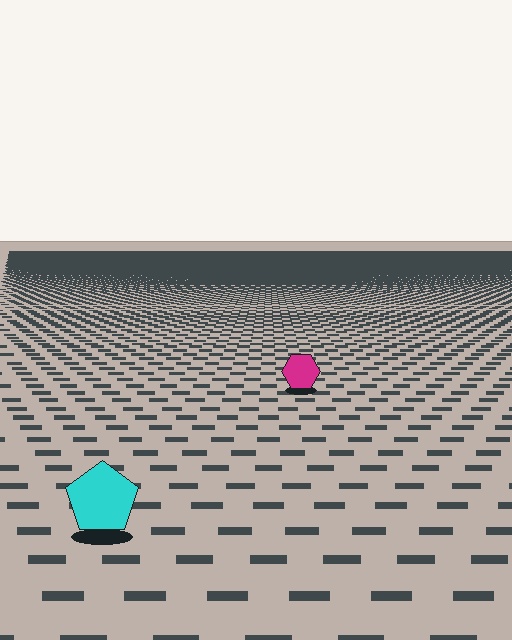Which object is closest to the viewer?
The cyan pentagon is closest. The texture marks near it are larger and more spread out.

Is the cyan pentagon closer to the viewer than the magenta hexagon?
Yes. The cyan pentagon is closer — you can tell from the texture gradient: the ground texture is coarser near it.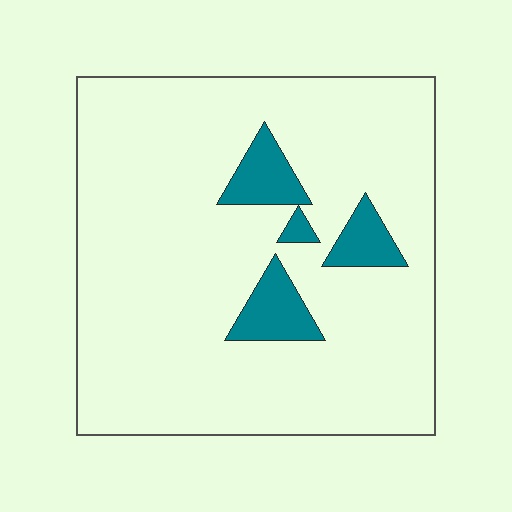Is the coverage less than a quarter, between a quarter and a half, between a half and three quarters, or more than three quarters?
Less than a quarter.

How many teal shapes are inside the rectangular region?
4.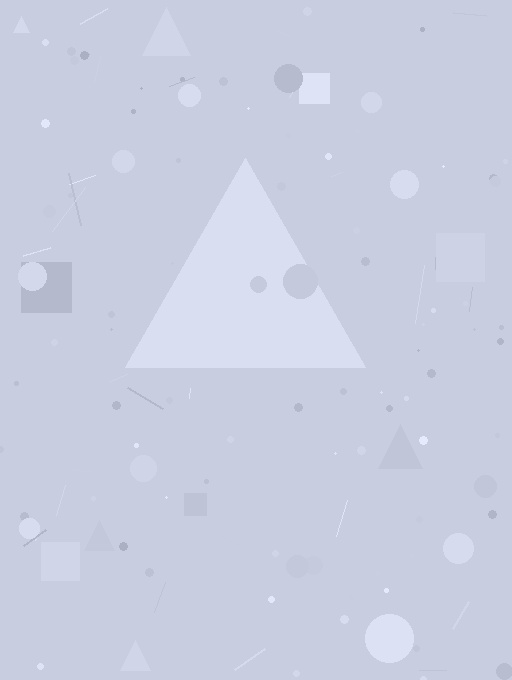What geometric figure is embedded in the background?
A triangle is embedded in the background.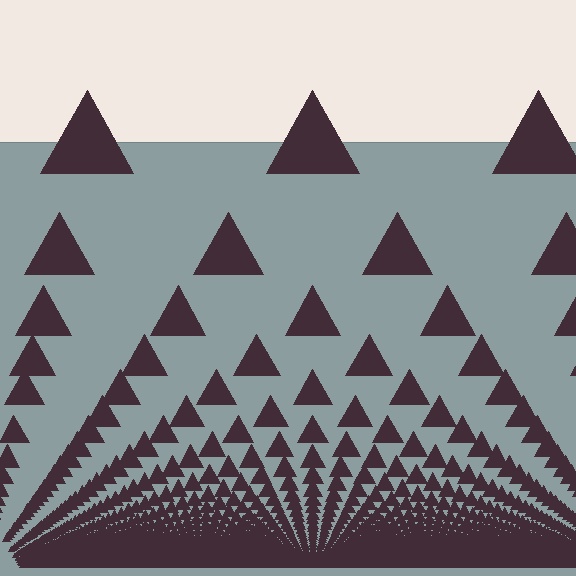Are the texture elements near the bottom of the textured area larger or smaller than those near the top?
Smaller. The gradient is inverted — elements near the bottom are smaller and denser.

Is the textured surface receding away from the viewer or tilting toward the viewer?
The surface appears to tilt toward the viewer. Texture elements get larger and sparser toward the top.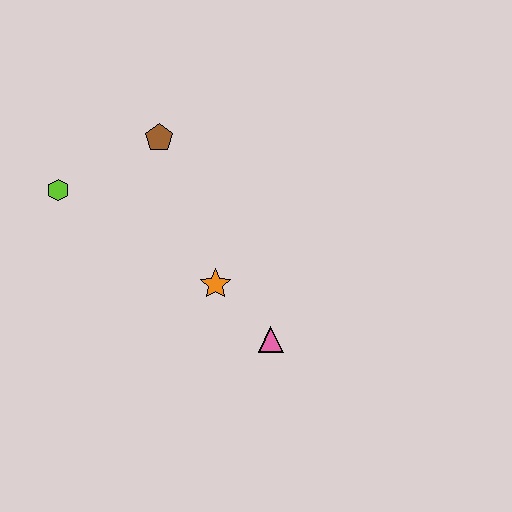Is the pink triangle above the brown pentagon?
No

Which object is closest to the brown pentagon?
The lime hexagon is closest to the brown pentagon.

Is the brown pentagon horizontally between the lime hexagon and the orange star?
Yes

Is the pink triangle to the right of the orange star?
Yes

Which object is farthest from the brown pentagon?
The pink triangle is farthest from the brown pentagon.